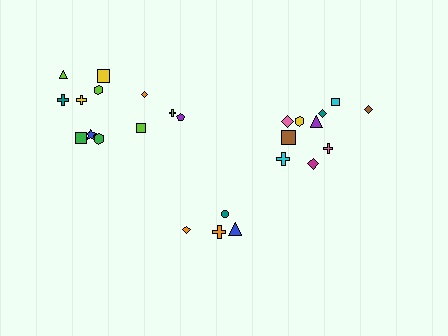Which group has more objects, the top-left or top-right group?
The top-left group.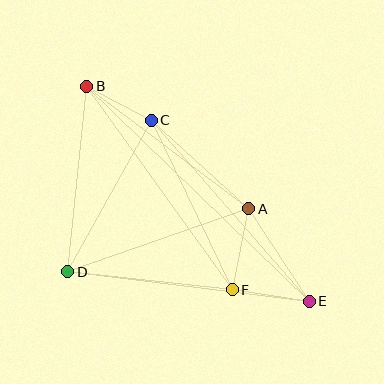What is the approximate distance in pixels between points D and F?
The distance between D and F is approximately 166 pixels.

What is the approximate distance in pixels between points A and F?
The distance between A and F is approximately 82 pixels.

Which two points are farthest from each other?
Points B and E are farthest from each other.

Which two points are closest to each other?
Points B and C are closest to each other.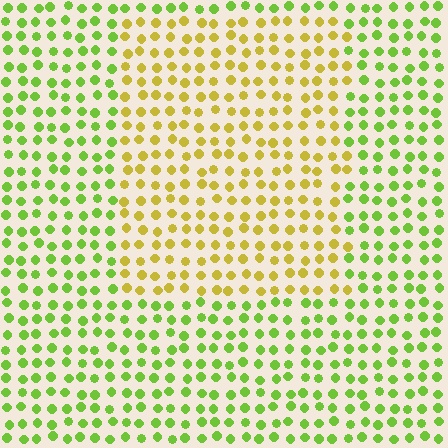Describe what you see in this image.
The image is filled with small lime elements in a uniform arrangement. A rectangle-shaped region is visible where the elements are tinted to a slightly different hue, forming a subtle color boundary.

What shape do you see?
I see a rectangle.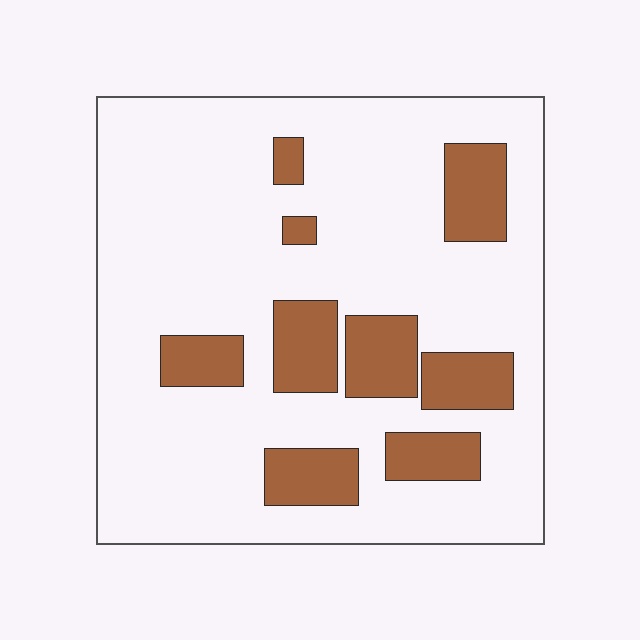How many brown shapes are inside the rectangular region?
9.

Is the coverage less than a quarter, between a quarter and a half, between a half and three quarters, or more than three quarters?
Less than a quarter.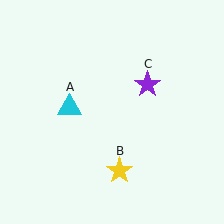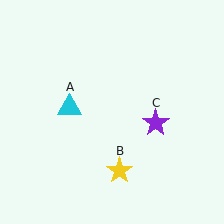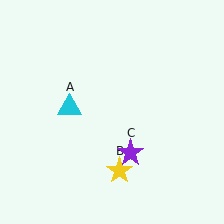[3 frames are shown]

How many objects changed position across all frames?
1 object changed position: purple star (object C).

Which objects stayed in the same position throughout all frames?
Cyan triangle (object A) and yellow star (object B) remained stationary.